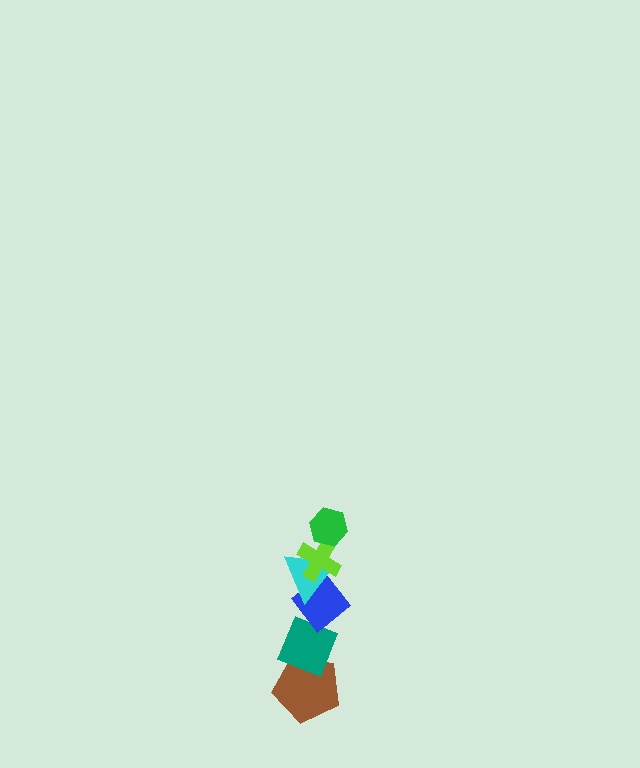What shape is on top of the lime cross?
The green hexagon is on top of the lime cross.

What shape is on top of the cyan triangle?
The lime cross is on top of the cyan triangle.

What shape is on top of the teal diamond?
The blue diamond is on top of the teal diamond.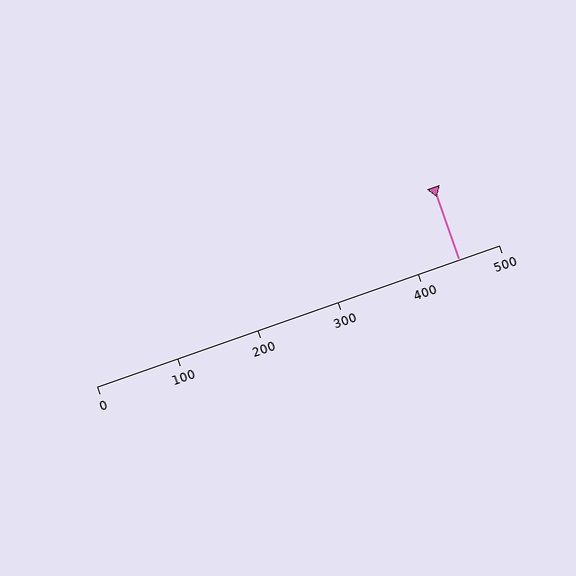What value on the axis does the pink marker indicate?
The marker indicates approximately 450.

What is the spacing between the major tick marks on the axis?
The major ticks are spaced 100 apart.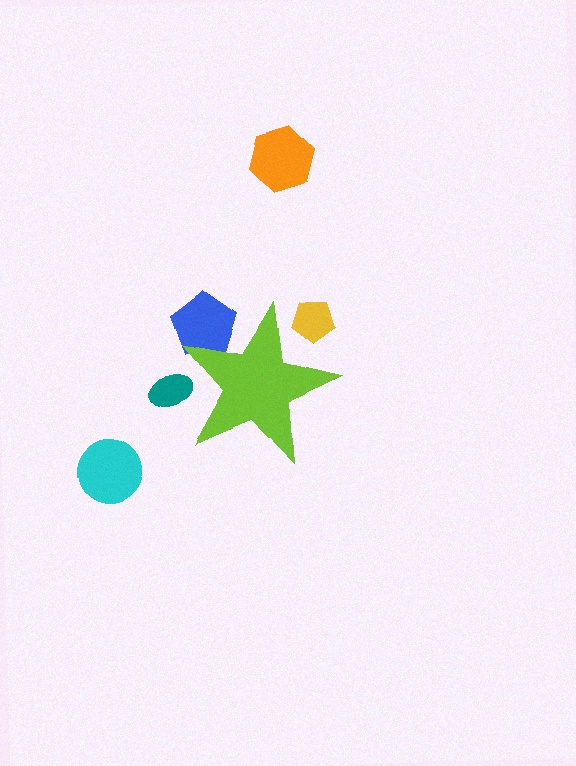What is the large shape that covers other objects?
A lime star.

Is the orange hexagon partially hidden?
No, the orange hexagon is fully visible.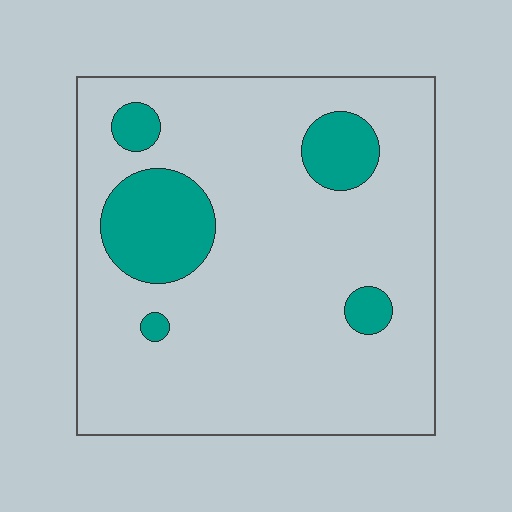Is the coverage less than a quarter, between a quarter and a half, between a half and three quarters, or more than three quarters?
Less than a quarter.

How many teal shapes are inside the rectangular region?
5.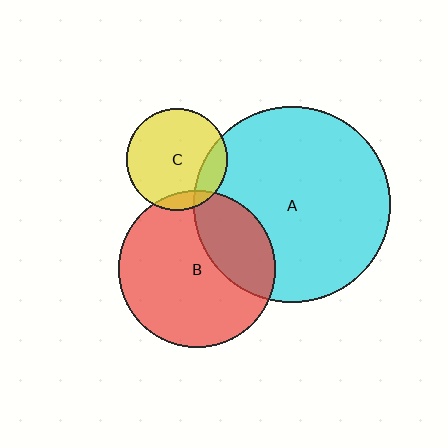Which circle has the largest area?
Circle A (cyan).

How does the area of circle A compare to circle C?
Approximately 3.8 times.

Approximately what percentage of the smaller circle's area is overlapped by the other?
Approximately 15%.